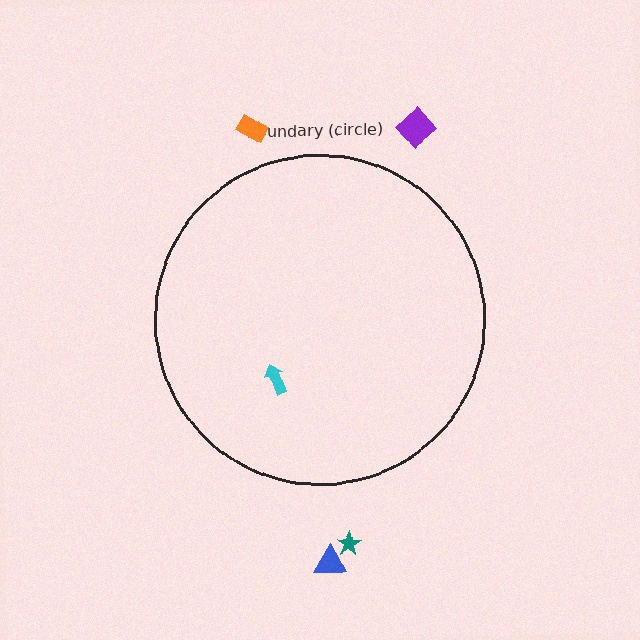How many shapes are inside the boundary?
1 inside, 4 outside.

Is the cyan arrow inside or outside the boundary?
Inside.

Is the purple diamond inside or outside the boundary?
Outside.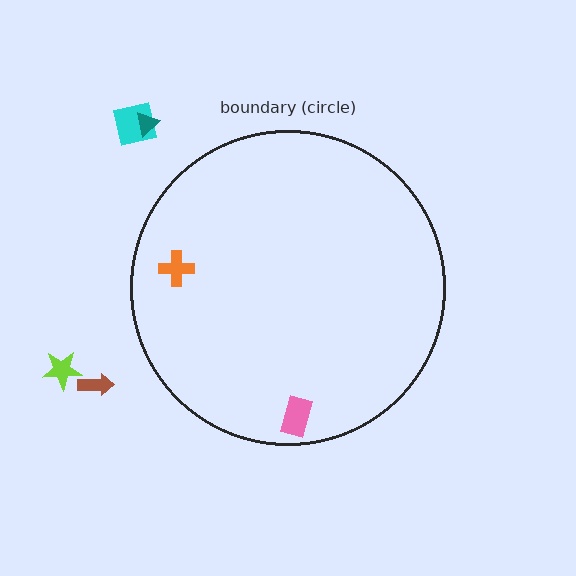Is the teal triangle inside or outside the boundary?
Outside.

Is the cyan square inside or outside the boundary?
Outside.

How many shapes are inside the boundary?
2 inside, 4 outside.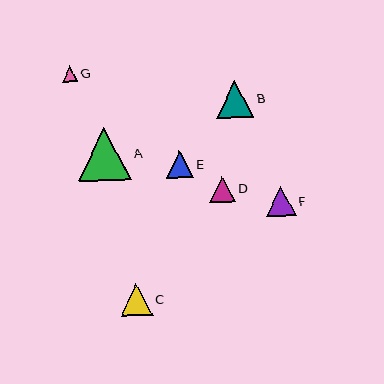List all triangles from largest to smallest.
From largest to smallest: A, B, C, F, E, D, G.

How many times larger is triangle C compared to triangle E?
Triangle C is approximately 1.2 times the size of triangle E.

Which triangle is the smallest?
Triangle G is the smallest with a size of approximately 15 pixels.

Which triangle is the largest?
Triangle A is the largest with a size of approximately 53 pixels.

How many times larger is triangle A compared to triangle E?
Triangle A is approximately 2.0 times the size of triangle E.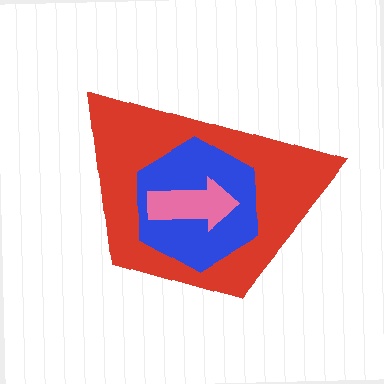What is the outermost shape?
The red trapezoid.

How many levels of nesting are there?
3.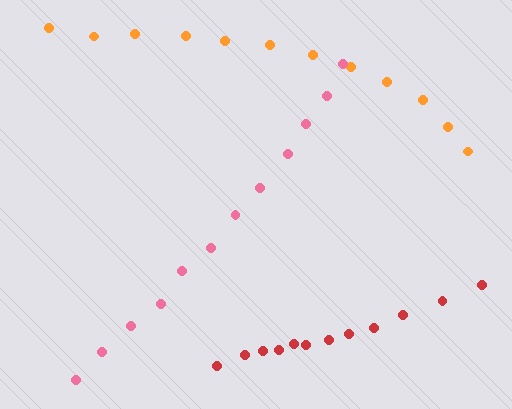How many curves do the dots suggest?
There are 3 distinct paths.